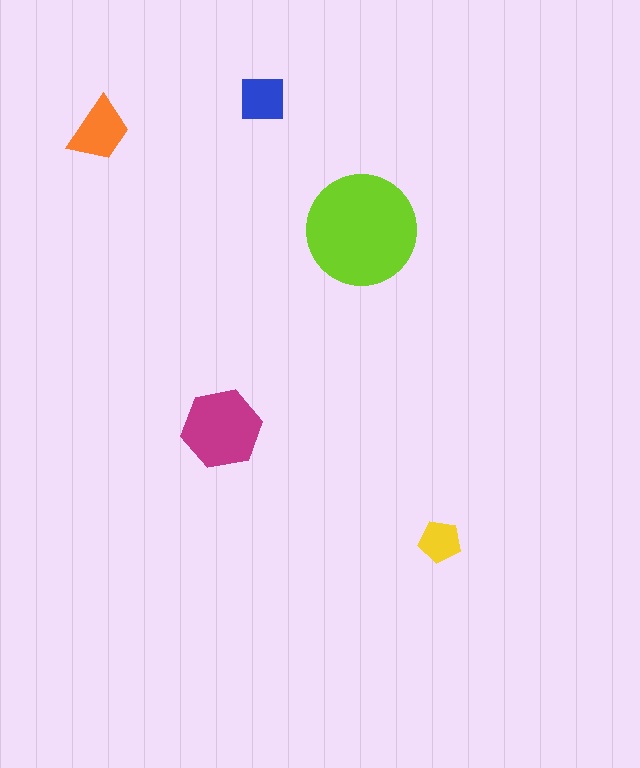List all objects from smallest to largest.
The yellow pentagon, the blue square, the orange trapezoid, the magenta hexagon, the lime circle.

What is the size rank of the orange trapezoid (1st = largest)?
3rd.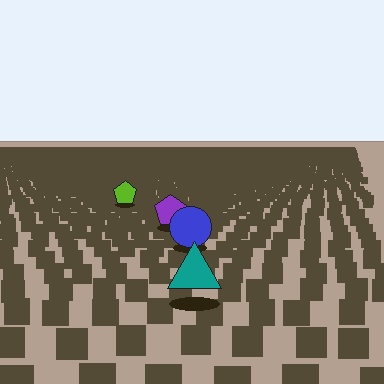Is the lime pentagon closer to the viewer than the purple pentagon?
No. The purple pentagon is closer — you can tell from the texture gradient: the ground texture is coarser near it.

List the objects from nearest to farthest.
From nearest to farthest: the teal triangle, the blue circle, the purple pentagon, the lime pentagon.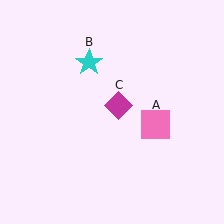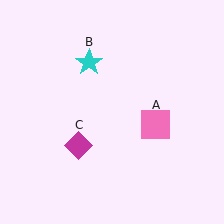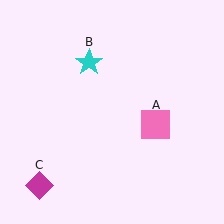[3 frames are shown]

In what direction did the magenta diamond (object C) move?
The magenta diamond (object C) moved down and to the left.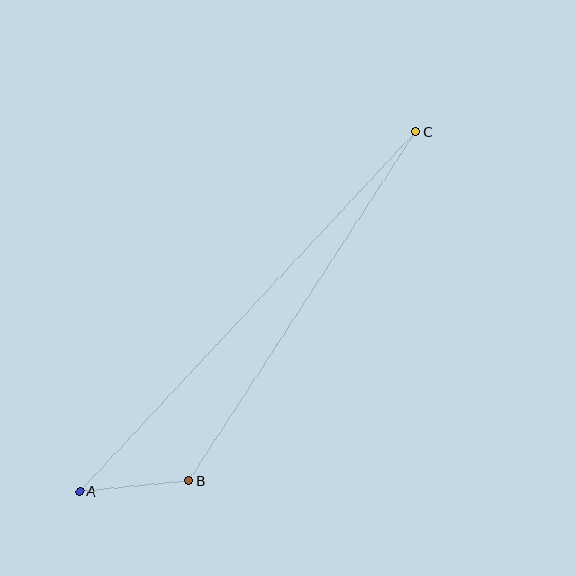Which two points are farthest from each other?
Points A and C are farthest from each other.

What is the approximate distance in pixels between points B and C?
The distance between B and C is approximately 417 pixels.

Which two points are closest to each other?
Points A and B are closest to each other.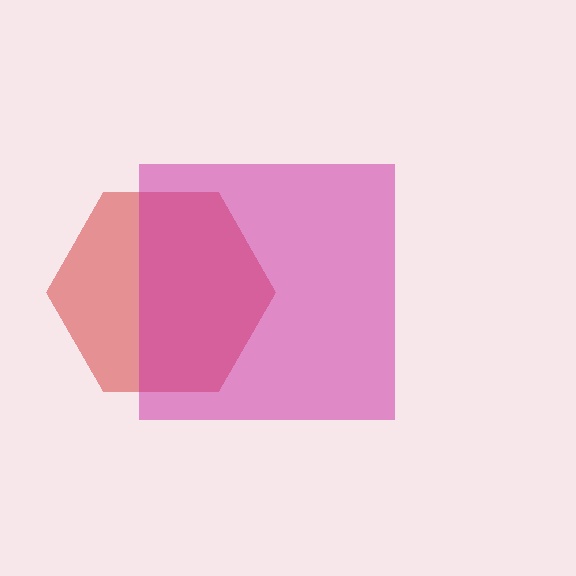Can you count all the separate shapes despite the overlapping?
Yes, there are 2 separate shapes.